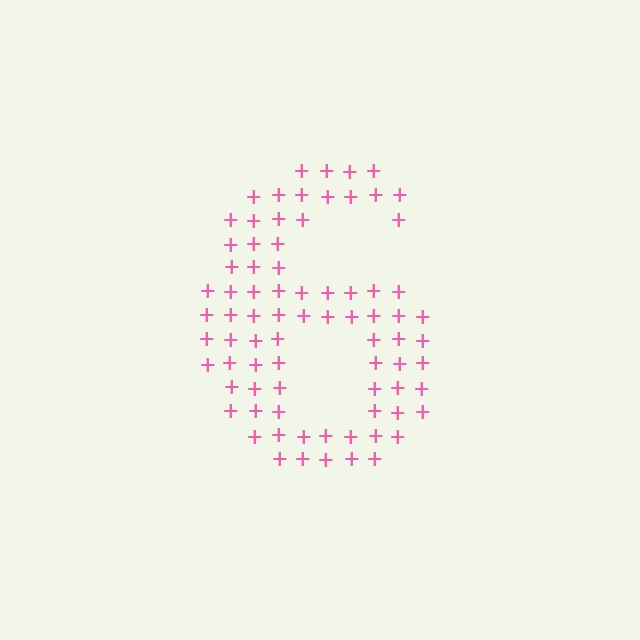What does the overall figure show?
The overall figure shows the digit 6.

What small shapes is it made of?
It is made of small plus signs.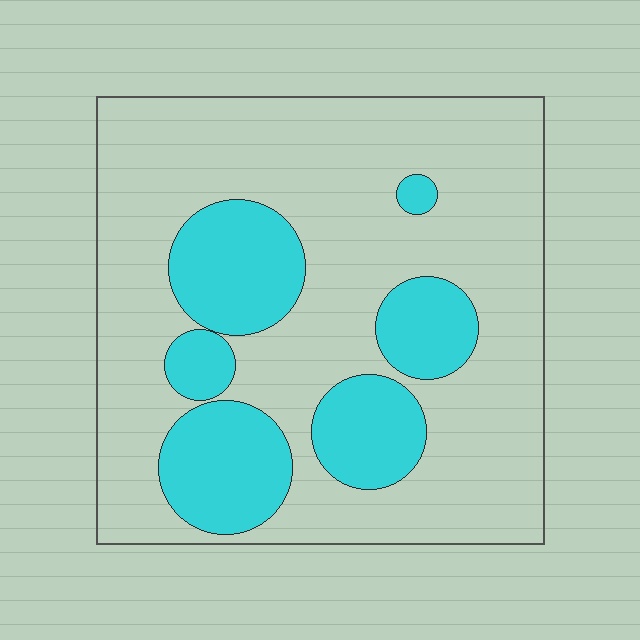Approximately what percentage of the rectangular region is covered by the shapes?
Approximately 25%.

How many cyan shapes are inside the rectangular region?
6.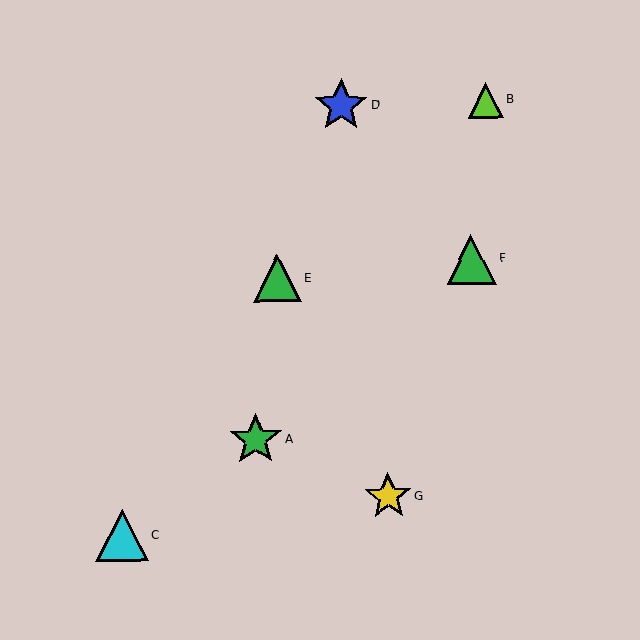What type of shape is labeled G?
Shape G is a yellow star.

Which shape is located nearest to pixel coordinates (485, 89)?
The lime triangle (labeled B) at (486, 100) is nearest to that location.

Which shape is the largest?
The blue star (labeled D) is the largest.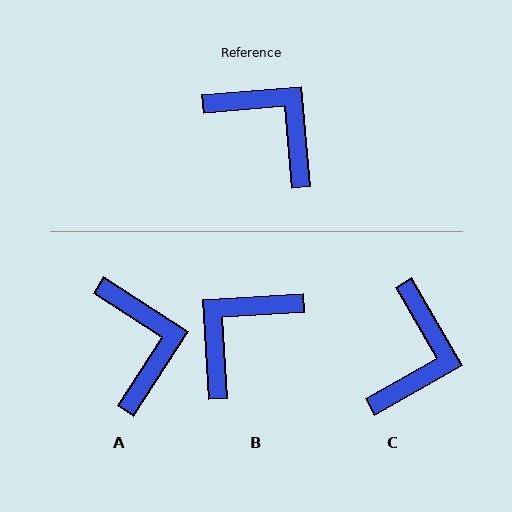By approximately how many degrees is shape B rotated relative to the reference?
Approximately 88 degrees counter-clockwise.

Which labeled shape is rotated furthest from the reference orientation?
B, about 88 degrees away.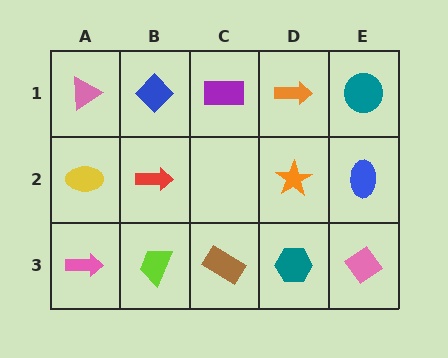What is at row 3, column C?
A brown rectangle.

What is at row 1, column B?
A blue diamond.